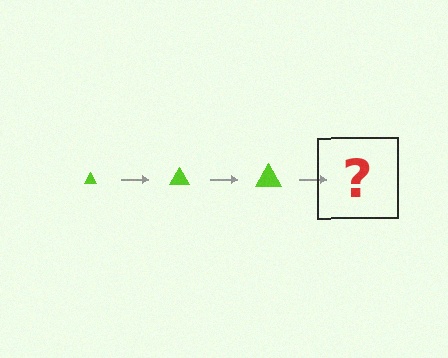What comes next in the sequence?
The next element should be a lime triangle, larger than the previous one.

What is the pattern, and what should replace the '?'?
The pattern is that the triangle gets progressively larger each step. The '?' should be a lime triangle, larger than the previous one.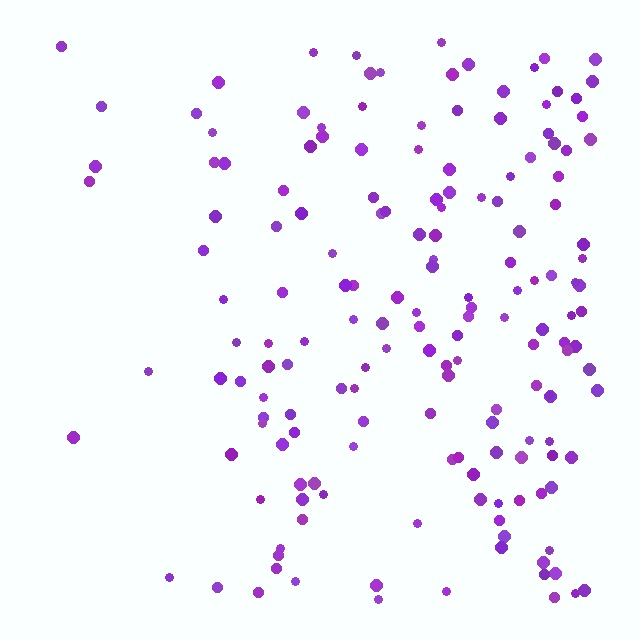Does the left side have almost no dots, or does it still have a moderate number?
Still a moderate number, just noticeably fewer than the right.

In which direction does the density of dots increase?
From left to right, with the right side densest.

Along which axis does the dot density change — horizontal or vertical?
Horizontal.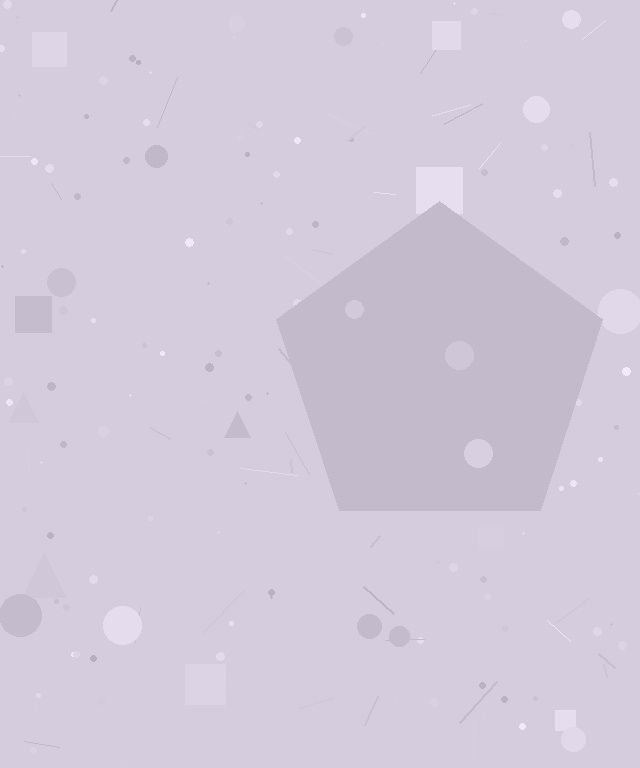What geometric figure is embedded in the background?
A pentagon is embedded in the background.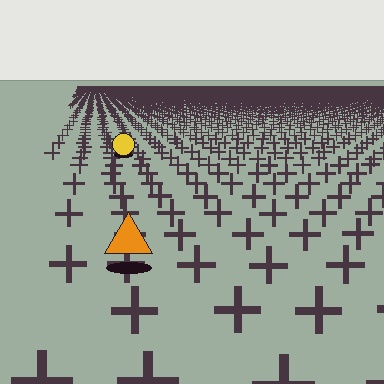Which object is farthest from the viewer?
The yellow circle is farthest from the viewer. It appears smaller and the ground texture around it is denser.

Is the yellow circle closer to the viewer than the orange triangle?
No. The orange triangle is closer — you can tell from the texture gradient: the ground texture is coarser near it.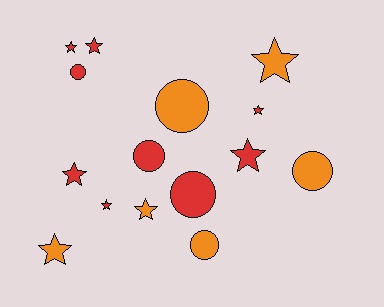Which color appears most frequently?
Red, with 9 objects.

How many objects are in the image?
There are 15 objects.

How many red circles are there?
There are 3 red circles.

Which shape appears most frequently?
Star, with 9 objects.